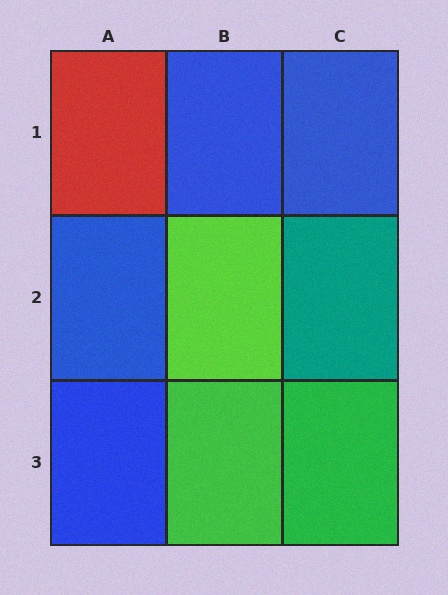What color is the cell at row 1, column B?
Blue.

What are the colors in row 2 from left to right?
Blue, lime, teal.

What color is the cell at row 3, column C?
Green.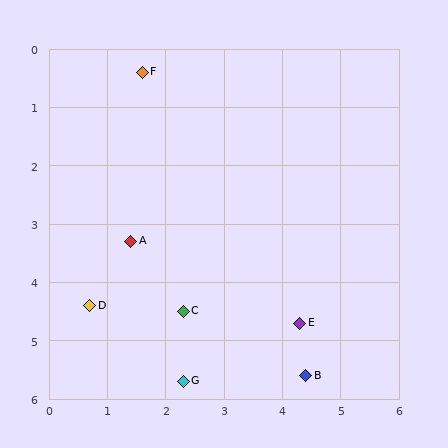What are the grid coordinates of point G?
Point G is at approximately (2.3, 5.7).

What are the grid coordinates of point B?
Point B is at approximately (4.4, 5.6).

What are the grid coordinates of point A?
Point A is at approximately (1.4, 3.3).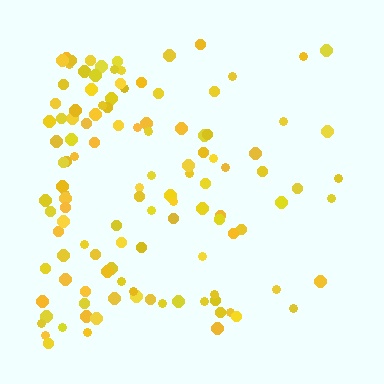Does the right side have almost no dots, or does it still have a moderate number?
Still a moderate number, just noticeably fewer than the left.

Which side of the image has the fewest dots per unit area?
The right.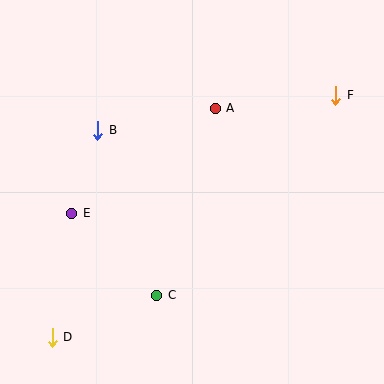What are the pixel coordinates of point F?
Point F is at (336, 95).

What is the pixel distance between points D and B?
The distance between D and B is 212 pixels.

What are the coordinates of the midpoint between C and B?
The midpoint between C and B is at (127, 213).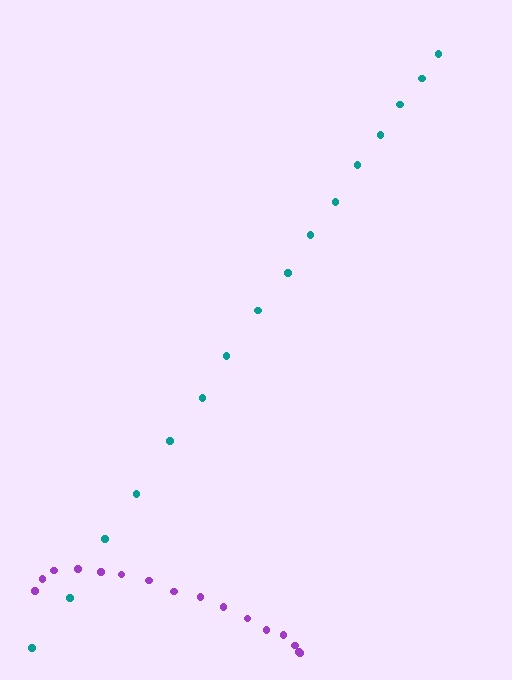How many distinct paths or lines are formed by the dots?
There are 2 distinct paths.